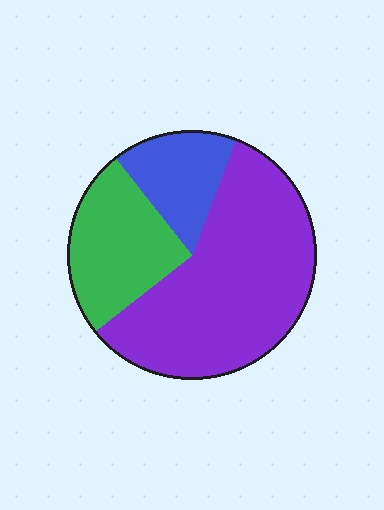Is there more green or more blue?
Green.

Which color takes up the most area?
Purple, at roughly 60%.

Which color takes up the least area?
Blue, at roughly 15%.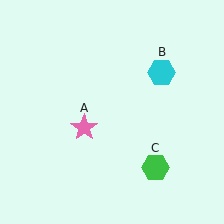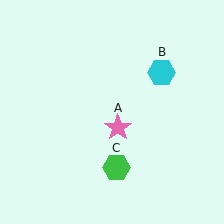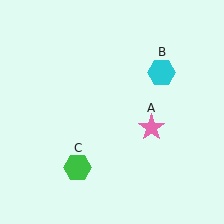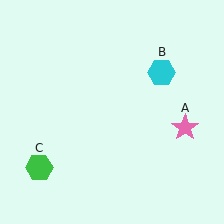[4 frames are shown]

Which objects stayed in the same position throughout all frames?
Cyan hexagon (object B) remained stationary.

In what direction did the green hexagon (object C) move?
The green hexagon (object C) moved left.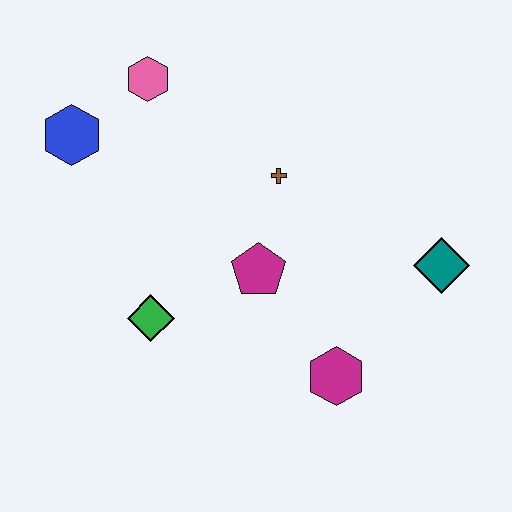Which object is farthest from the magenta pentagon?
The blue hexagon is farthest from the magenta pentagon.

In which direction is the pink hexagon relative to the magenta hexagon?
The pink hexagon is above the magenta hexagon.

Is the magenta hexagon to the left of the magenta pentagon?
No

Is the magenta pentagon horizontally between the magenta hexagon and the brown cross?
No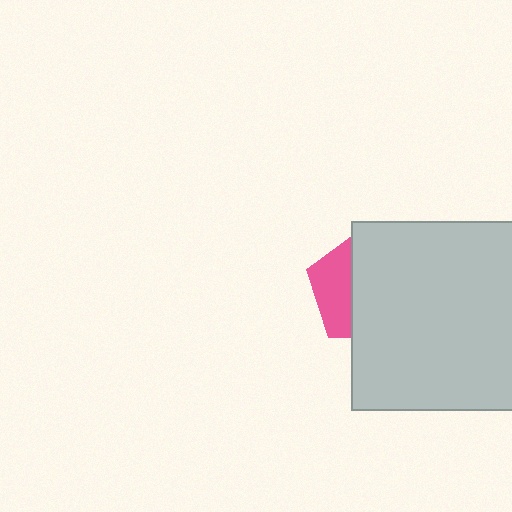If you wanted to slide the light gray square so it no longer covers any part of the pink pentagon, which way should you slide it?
Slide it right — that is the most direct way to separate the two shapes.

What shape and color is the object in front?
The object in front is a light gray square.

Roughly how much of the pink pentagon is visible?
A small part of it is visible (roughly 35%).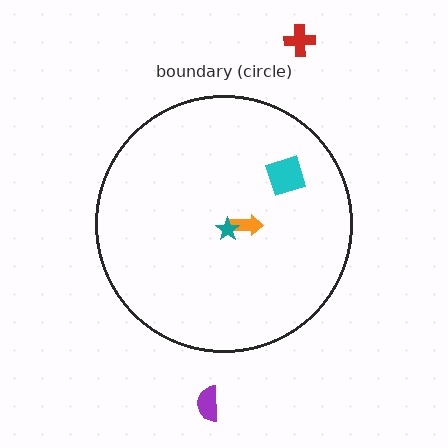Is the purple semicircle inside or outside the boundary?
Outside.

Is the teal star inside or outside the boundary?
Inside.